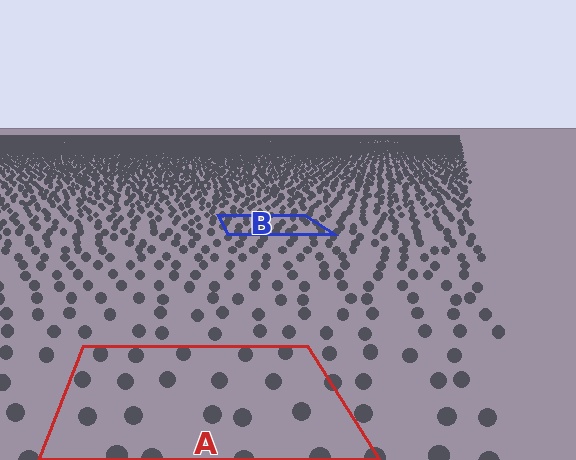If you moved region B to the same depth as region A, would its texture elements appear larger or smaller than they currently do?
They would appear larger. At a closer depth, the same texture elements are projected at a bigger on-screen size.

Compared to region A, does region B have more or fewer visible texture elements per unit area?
Region B has more texture elements per unit area — they are packed more densely because it is farther away.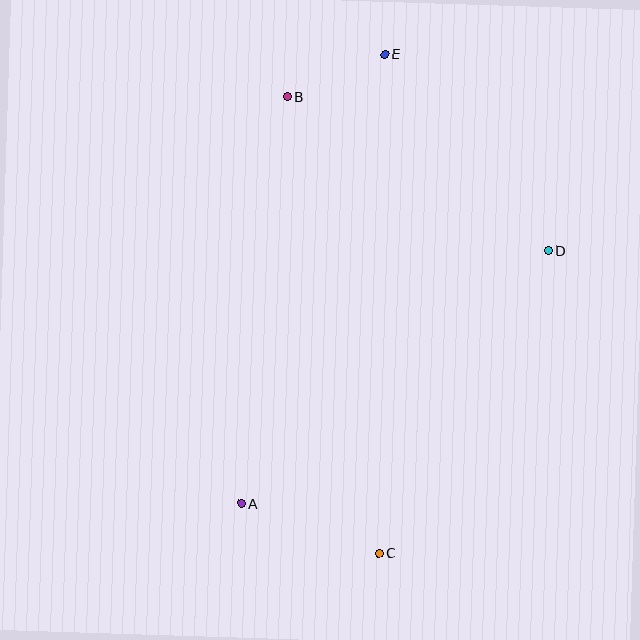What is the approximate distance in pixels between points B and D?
The distance between B and D is approximately 303 pixels.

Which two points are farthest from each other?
Points C and E are farthest from each other.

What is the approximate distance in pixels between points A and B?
The distance between A and B is approximately 409 pixels.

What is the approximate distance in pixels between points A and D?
The distance between A and D is approximately 398 pixels.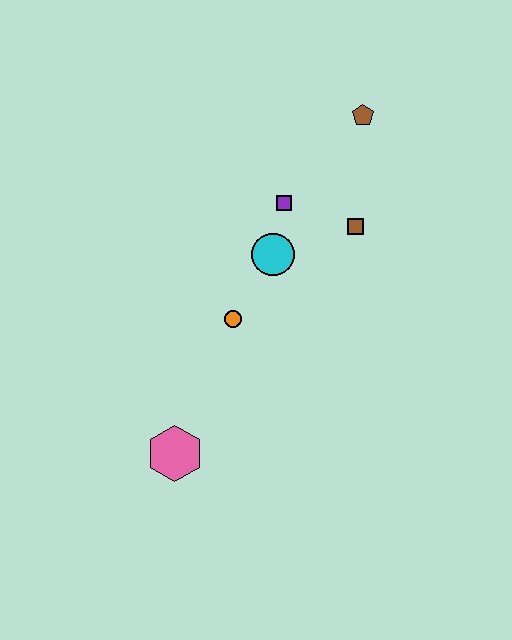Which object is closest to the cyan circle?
The purple square is closest to the cyan circle.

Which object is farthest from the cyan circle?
The pink hexagon is farthest from the cyan circle.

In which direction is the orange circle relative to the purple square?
The orange circle is below the purple square.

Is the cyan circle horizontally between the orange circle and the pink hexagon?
No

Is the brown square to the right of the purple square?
Yes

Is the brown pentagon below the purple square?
No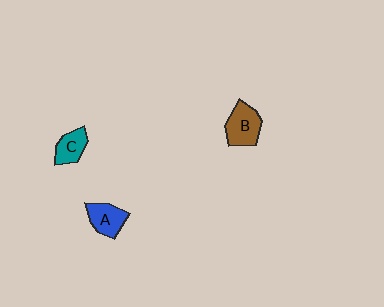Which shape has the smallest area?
Shape C (teal).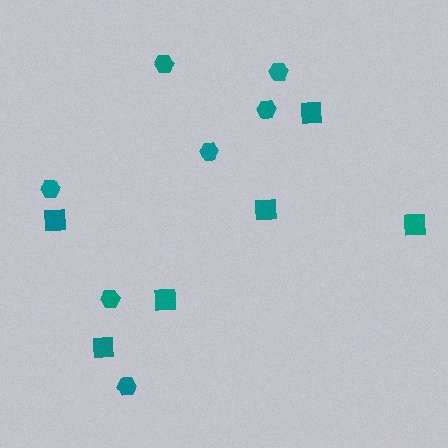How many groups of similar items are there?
There are 2 groups: one group of hexagons (7) and one group of squares (6).